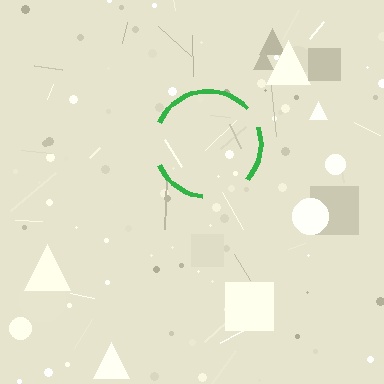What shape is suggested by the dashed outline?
The dashed outline suggests a circle.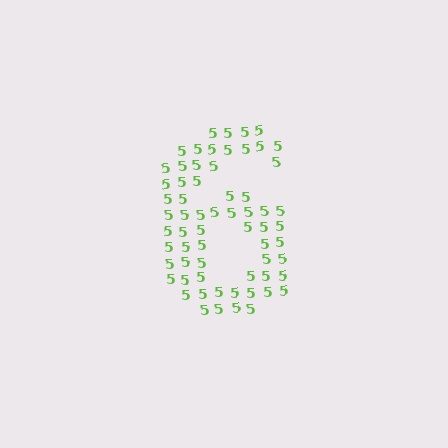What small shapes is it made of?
It is made of small digit 5's.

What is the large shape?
The large shape is the digit 6.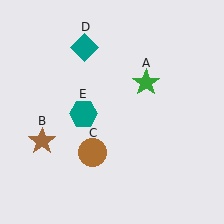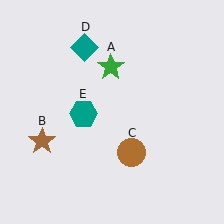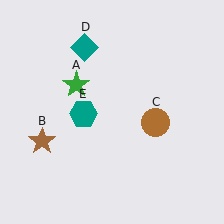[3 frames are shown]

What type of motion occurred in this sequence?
The green star (object A), brown circle (object C) rotated counterclockwise around the center of the scene.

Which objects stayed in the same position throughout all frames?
Brown star (object B) and teal diamond (object D) and teal hexagon (object E) remained stationary.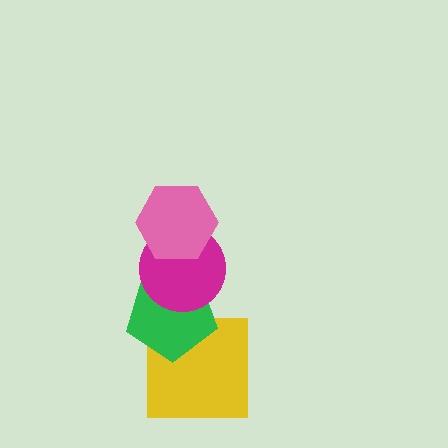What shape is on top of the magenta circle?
The pink hexagon is on top of the magenta circle.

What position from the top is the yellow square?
The yellow square is 4th from the top.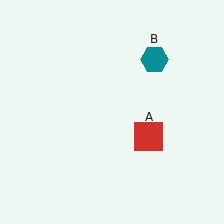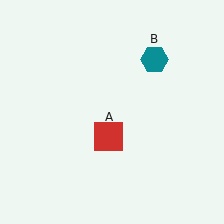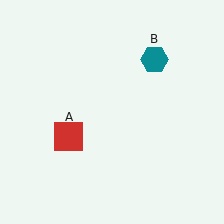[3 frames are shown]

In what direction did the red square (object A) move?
The red square (object A) moved left.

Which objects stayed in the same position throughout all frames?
Teal hexagon (object B) remained stationary.